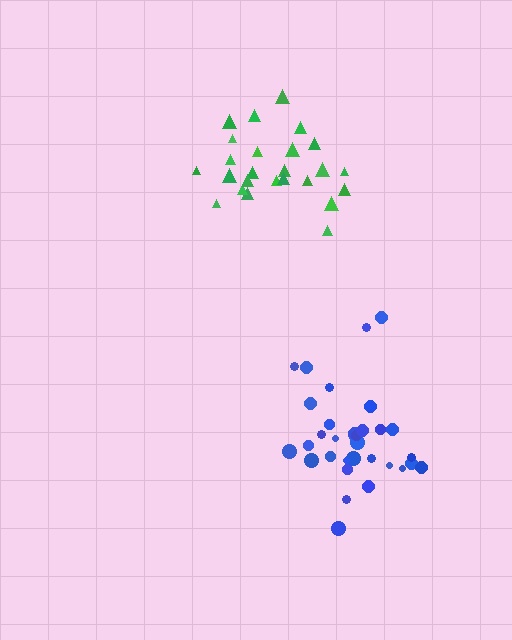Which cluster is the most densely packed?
Blue.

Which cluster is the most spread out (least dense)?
Green.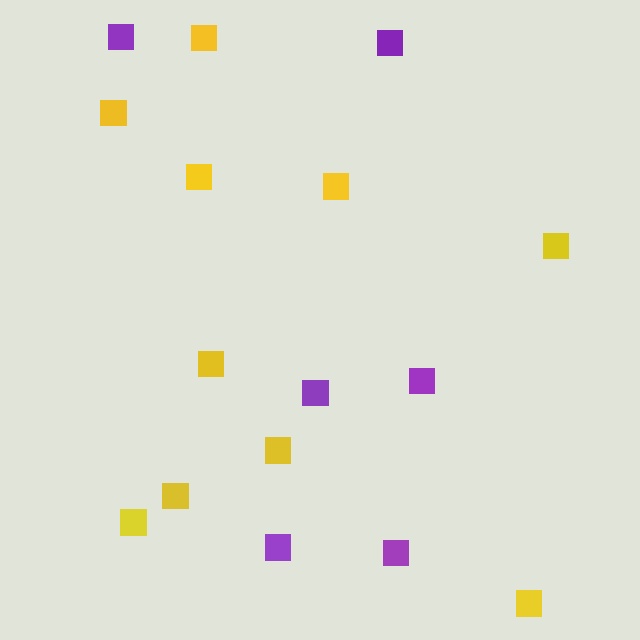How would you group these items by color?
There are 2 groups: one group of yellow squares (10) and one group of purple squares (6).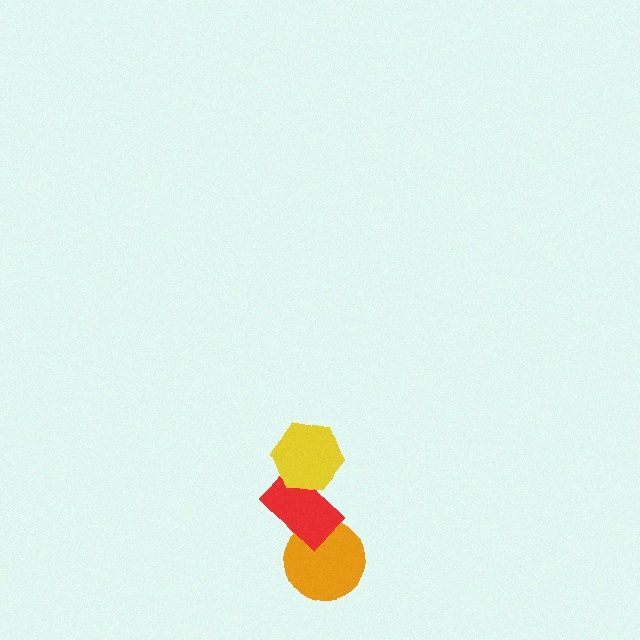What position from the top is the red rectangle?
The red rectangle is 2nd from the top.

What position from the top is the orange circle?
The orange circle is 3rd from the top.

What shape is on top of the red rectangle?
The yellow hexagon is on top of the red rectangle.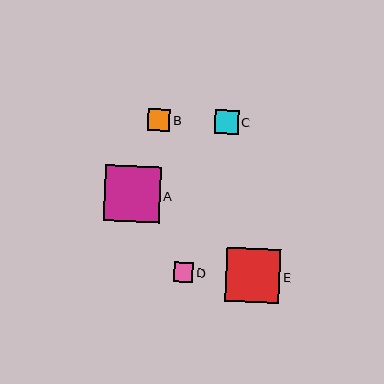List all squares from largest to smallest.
From largest to smallest: A, E, C, B, D.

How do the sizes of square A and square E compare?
Square A and square E are approximately the same size.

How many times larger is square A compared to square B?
Square A is approximately 2.5 times the size of square B.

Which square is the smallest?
Square D is the smallest with a size of approximately 19 pixels.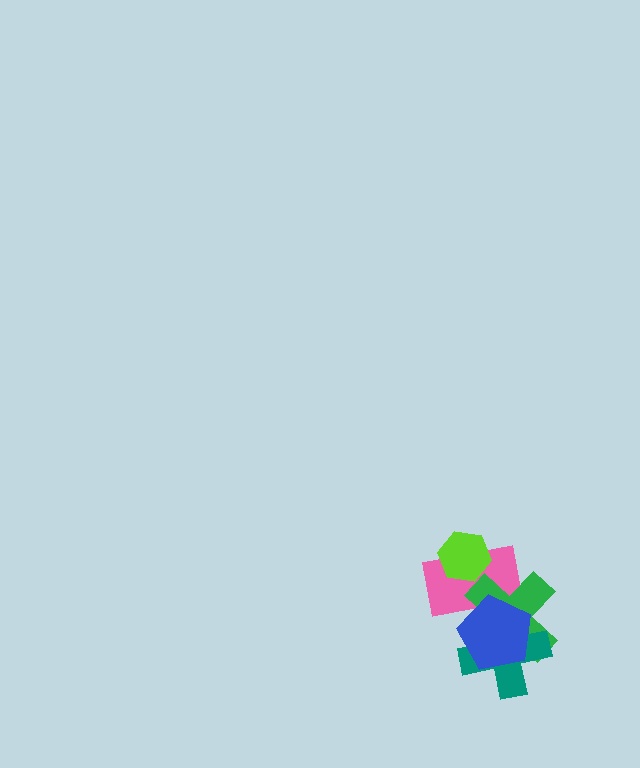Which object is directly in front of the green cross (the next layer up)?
The teal cross is directly in front of the green cross.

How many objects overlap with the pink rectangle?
4 objects overlap with the pink rectangle.